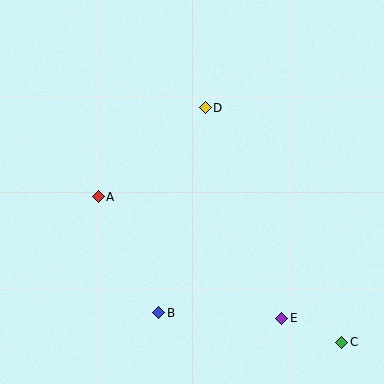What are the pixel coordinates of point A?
Point A is at (98, 197).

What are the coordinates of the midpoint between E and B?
The midpoint between E and B is at (220, 315).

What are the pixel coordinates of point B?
Point B is at (159, 313).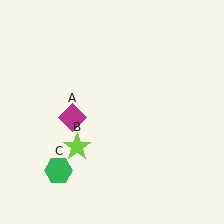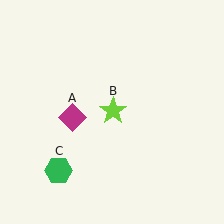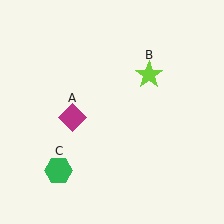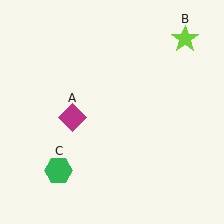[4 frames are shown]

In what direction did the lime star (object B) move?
The lime star (object B) moved up and to the right.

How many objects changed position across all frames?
1 object changed position: lime star (object B).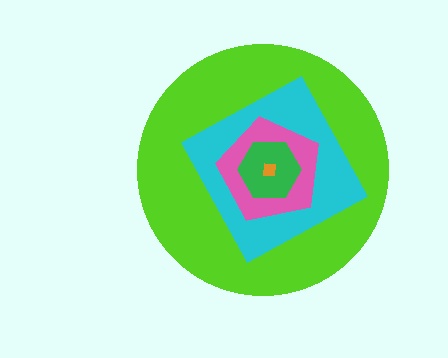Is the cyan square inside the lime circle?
Yes.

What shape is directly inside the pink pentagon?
The green hexagon.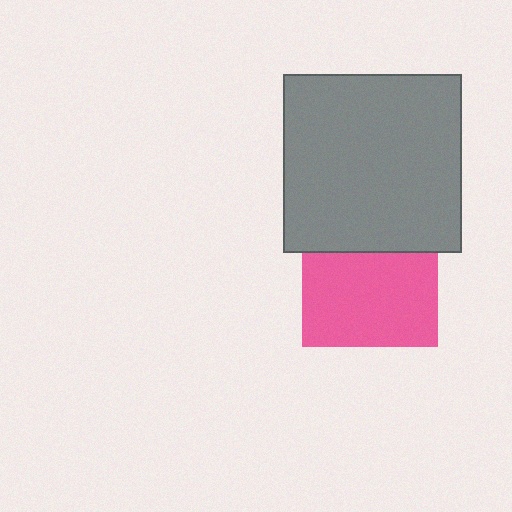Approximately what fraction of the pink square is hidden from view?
Roughly 31% of the pink square is hidden behind the gray square.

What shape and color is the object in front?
The object in front is a gray square.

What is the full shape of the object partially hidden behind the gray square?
The partially hidden object is a pink square.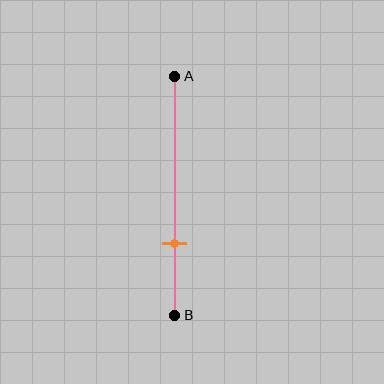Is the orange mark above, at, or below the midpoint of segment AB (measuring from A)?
The orange mark is below the midpoint of segment AB.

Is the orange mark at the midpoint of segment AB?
No, the mark is at about 70% from A, not at the 50% midpoint.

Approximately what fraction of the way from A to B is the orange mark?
The orange mark is approximately 70% of the way from A to B.